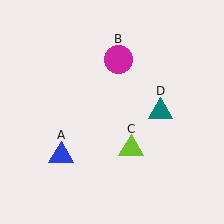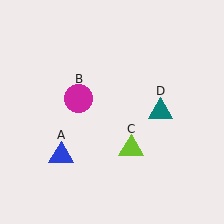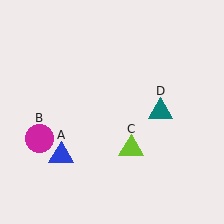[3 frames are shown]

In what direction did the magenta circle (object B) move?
The magenta circle (object B) moved down and to the left.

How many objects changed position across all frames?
1 object changed position: magenta circle (object B).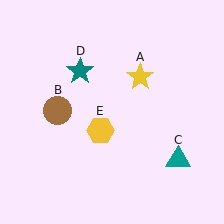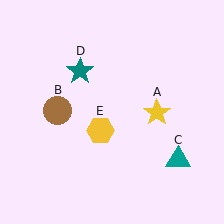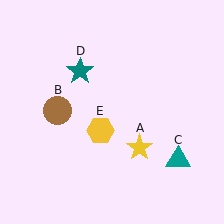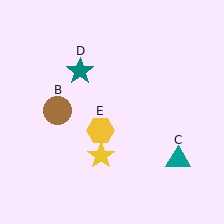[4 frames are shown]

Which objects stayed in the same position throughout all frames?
Brown circle (object B) and teal triangle (object C) and teal star (object D) and yellow hexagon (object E) remained stationary.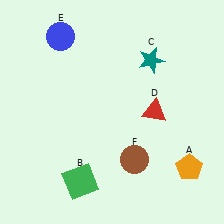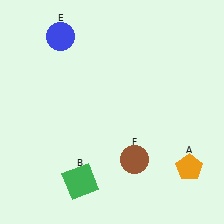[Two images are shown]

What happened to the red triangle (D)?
The red triangle (D) was removed in Image 2. It was in the top-right area of Image 1.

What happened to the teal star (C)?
The teal star (C) was removed in Image 2. It was in the top-right area of Image 1.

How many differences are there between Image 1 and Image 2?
There are 2 differences between the two images.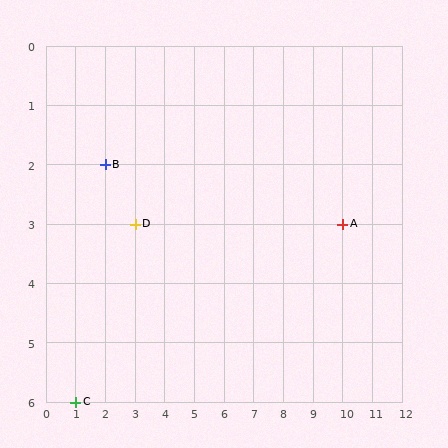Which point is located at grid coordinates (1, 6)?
Point C is at (1, 6).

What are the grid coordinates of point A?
Point A is at grid coordinates (10, 3).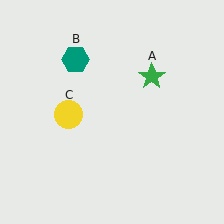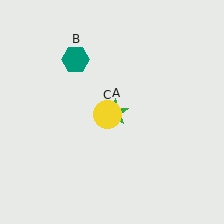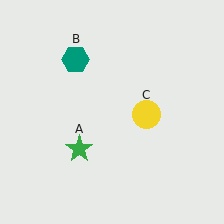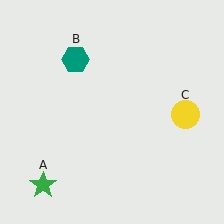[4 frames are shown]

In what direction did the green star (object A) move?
The green star (object A) moved down and to the left.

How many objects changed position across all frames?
2 objects changed position: green star (object A), yellow circle (object C).